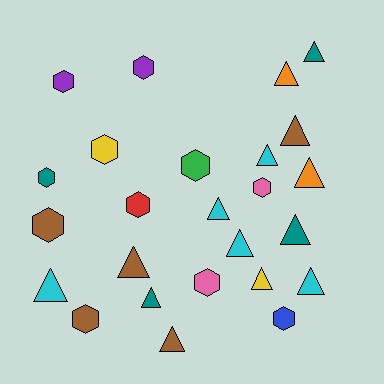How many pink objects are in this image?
There are 2 pink objects.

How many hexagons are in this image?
There are 11 hexagons.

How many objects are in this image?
There are 25 objects.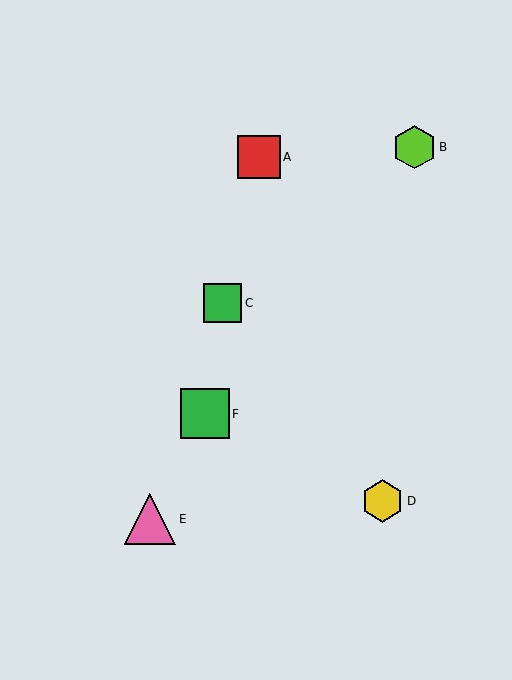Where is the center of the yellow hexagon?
The center of the yellow hexagon is at (383, 501).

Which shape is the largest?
The pink triangle (labeled E) is the largest.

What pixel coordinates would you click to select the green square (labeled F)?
Click at (205, 414) to select the green square F.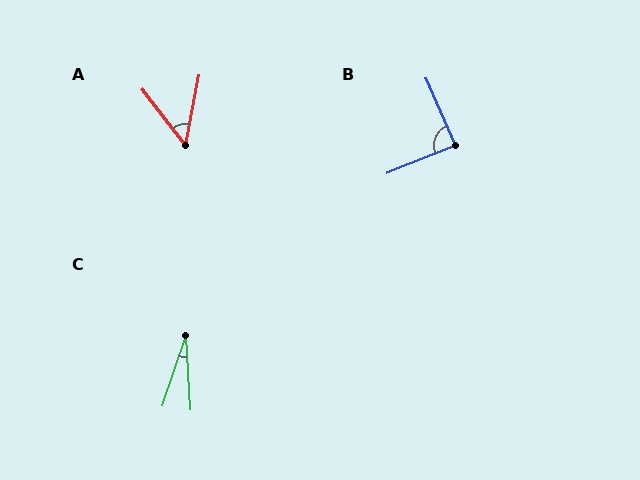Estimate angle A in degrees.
Approximately 49 degrees.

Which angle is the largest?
B, at approximately 88 degrees.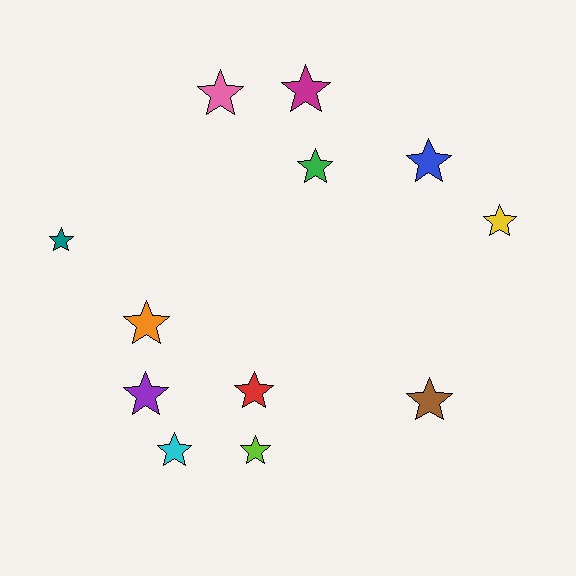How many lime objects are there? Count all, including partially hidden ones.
There is 1 lime object.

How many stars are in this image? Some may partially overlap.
There are 12 stars.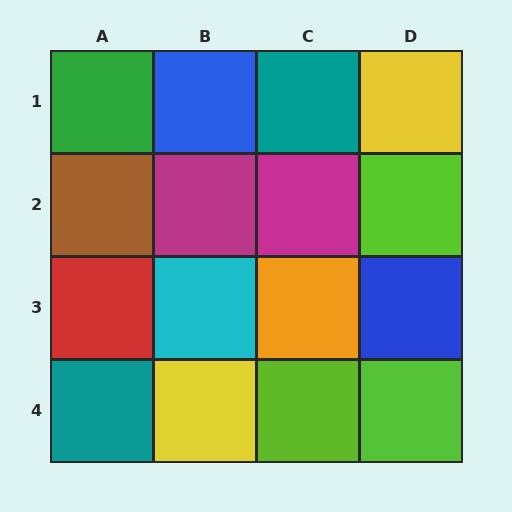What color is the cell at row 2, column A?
Brown.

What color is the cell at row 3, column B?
Cyan.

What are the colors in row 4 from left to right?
Teal, yellow, lime, lime.